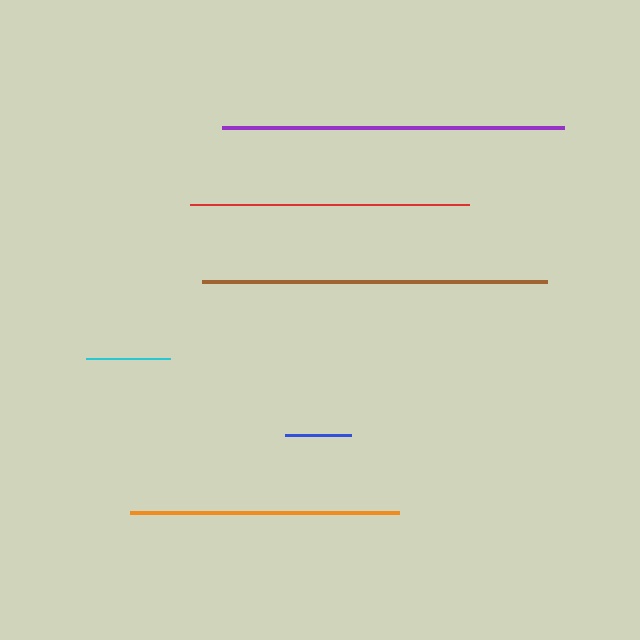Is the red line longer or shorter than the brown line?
The brown line is longer than the red line.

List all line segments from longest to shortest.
From longest to shortest: brown, purple, red, orange, cyan, blue.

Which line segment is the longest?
The brown line is the longest at approximately 345 pixels.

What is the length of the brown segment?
The brown segment is approximately 345 pixels long.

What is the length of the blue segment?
The blue segment is approximately 66 pixels long.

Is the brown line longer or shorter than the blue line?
The brown line is longer than the blue line.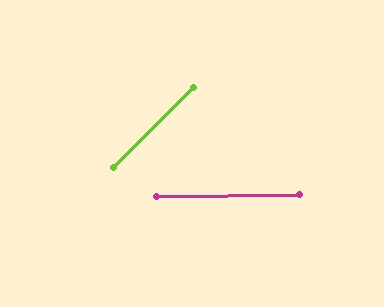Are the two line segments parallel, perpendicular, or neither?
Neither parallel nor perpendicular — they differ by about 44°.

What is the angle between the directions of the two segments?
Approximately 44 degrees.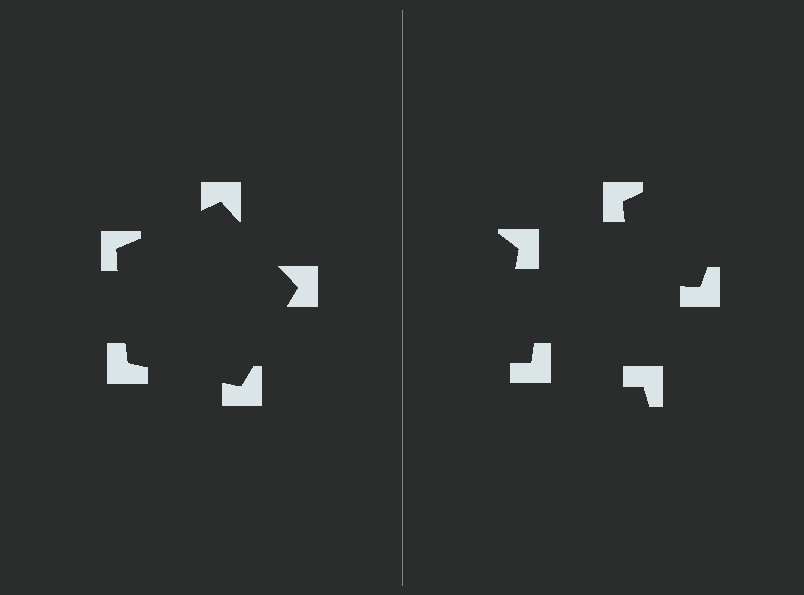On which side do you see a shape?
An illusory pentagon appears on the left side. On the right side the wedge cuts are rotated, so no coherent shape forms.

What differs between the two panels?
The notched squares are positioned identically on both sides; only the wedge orientations differ. On the left they align to a pentagon; on the right they are misaligned.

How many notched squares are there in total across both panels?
10 — 5 on each side.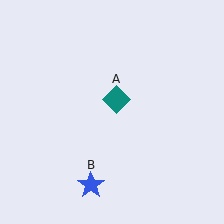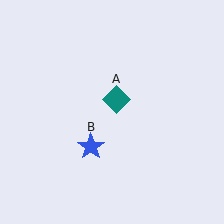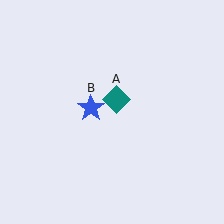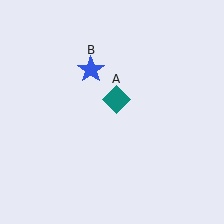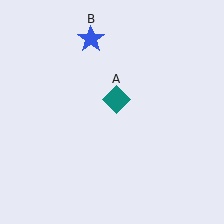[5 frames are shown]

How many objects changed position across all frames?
1 object changed position: blue star (object B).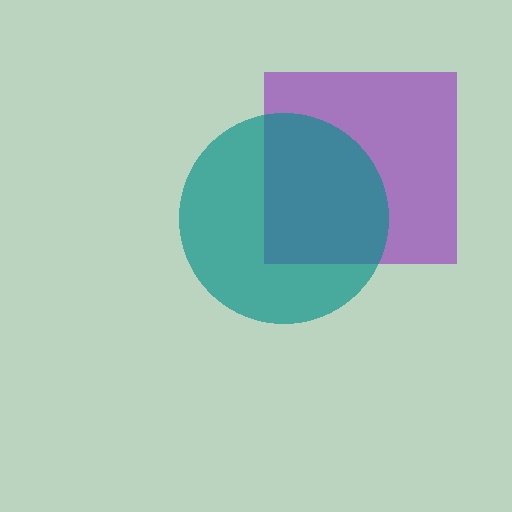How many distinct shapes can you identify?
There are 2 distinct shapes: a purple square, a teal circle.